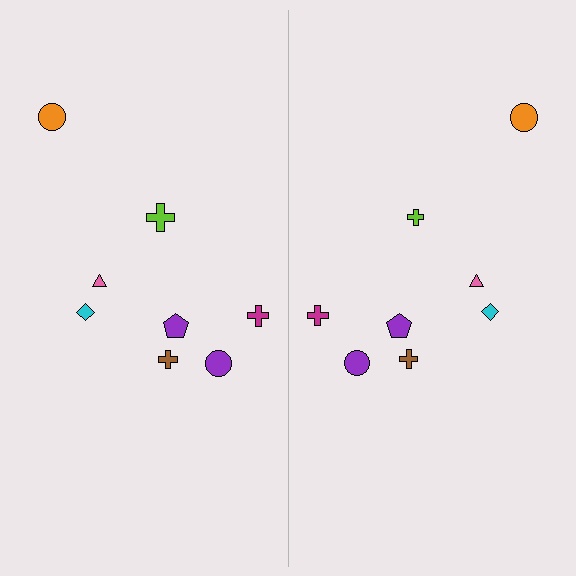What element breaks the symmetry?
The lime cross on the right side has a different size than its mirror counterpart.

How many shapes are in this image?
There are 16 shapes in this image.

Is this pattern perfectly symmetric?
No, the pattern is not perfectly symmetric. The lime cross on the right side has a different size than its mirror counterpart.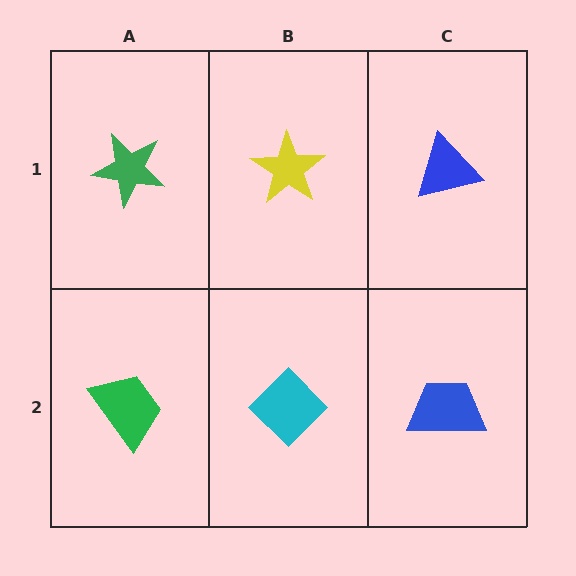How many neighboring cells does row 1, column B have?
3.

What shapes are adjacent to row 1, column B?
A cyan diamond (row 2, column B), a green star (row 1, column A), a blue triangle (row 1, column C).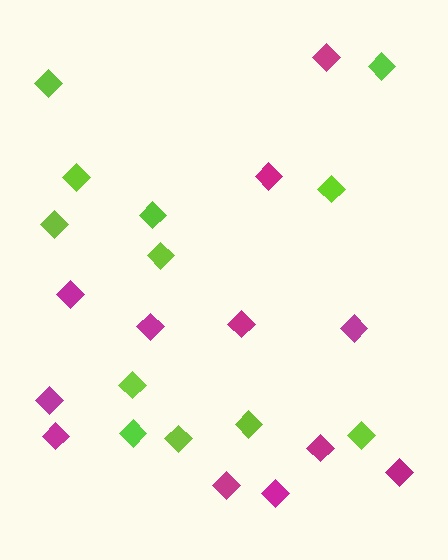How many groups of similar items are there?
There are 2 groups: one group of magenta diamonds (12) and one group of lime diamonds (12).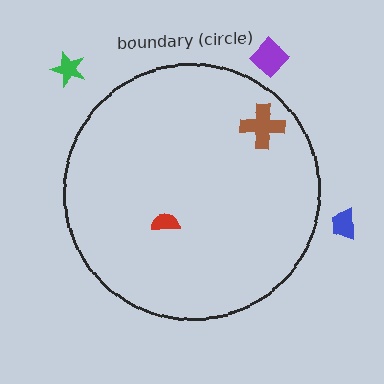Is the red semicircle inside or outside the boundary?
Inside.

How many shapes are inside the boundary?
2 inside, 3 outside.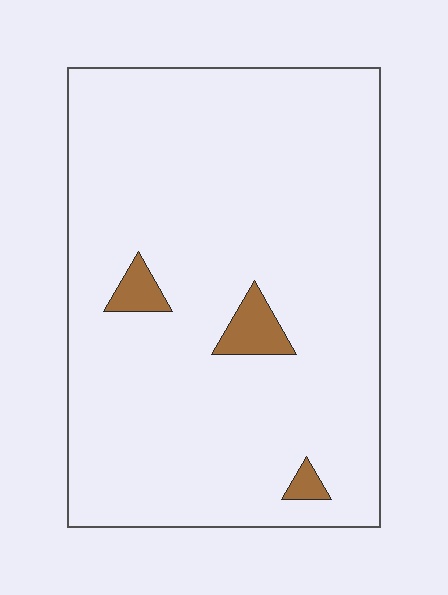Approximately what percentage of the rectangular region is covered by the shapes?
Approximately 5%.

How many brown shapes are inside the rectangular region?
3.